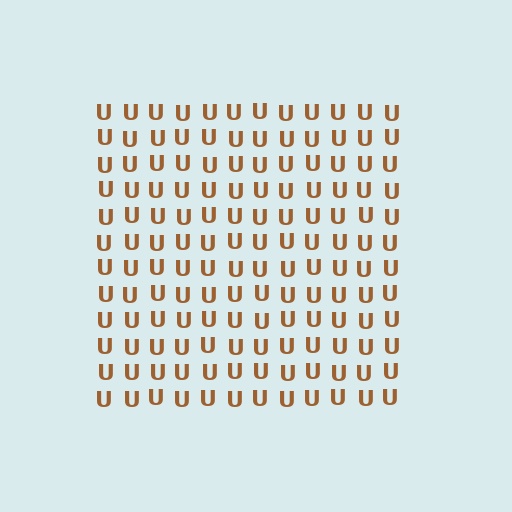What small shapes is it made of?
It is made of small letter U's.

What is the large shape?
The large shape is a square.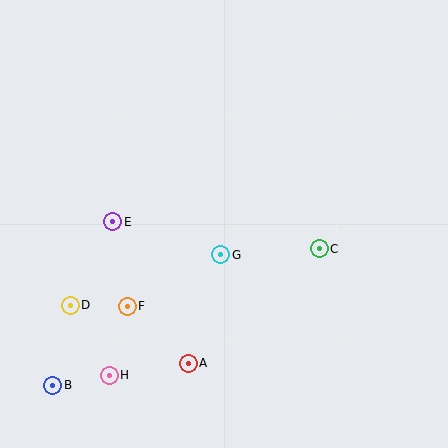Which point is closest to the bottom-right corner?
Point C is closest to the bottom-right corner.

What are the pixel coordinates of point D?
Point D is at (70, 305).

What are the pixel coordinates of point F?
Point F is at (127, 306).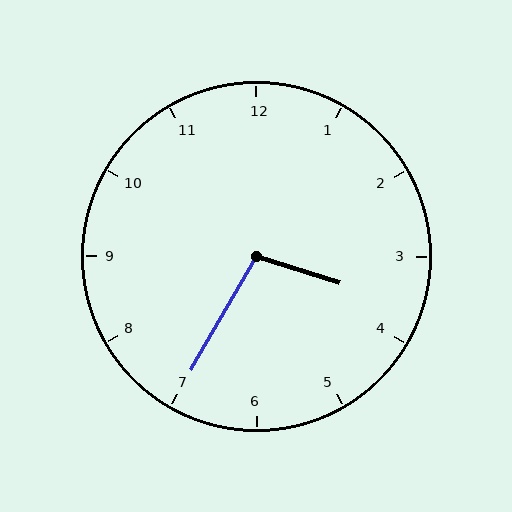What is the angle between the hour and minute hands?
Approximately 102 degrees.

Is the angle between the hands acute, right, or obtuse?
It is obtuse.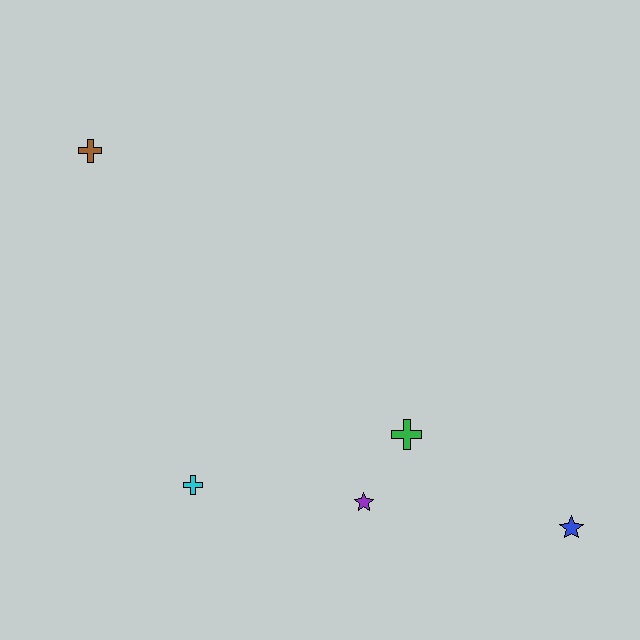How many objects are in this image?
There are 5 objects.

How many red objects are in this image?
There are no red objects.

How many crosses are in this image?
There are 3 crosses.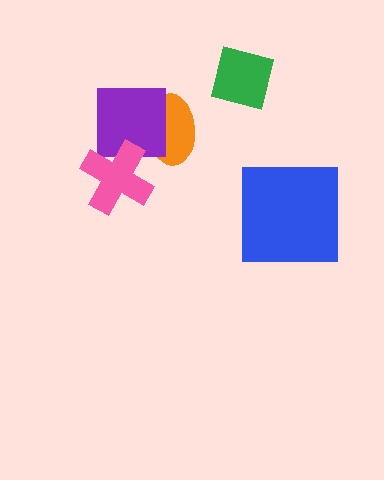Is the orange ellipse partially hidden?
Yes, it is partially covered by another shape.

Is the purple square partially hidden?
Yes, it is partially covered by another shape.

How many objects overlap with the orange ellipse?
1 object overlaps with the orange ellipse.